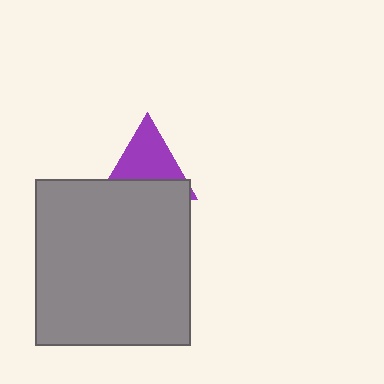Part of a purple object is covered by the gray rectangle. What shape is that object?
It is a triangle.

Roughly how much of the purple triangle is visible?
About half of it is visible (roughly 60%).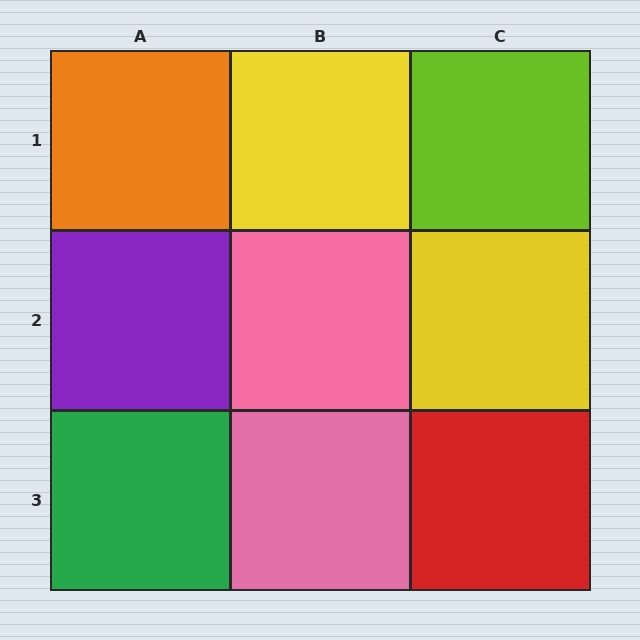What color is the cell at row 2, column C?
Yellow.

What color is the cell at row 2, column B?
Pink.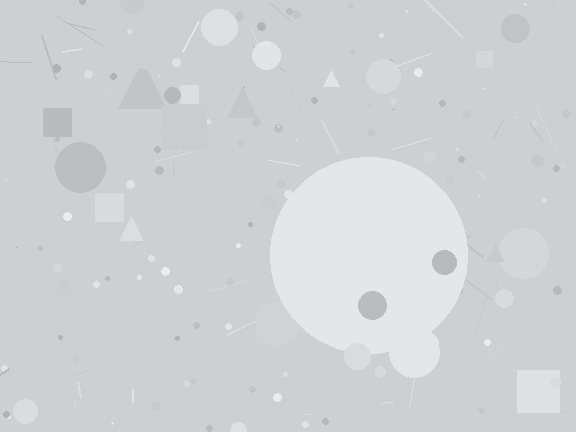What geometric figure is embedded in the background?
A circle is embedded in the background.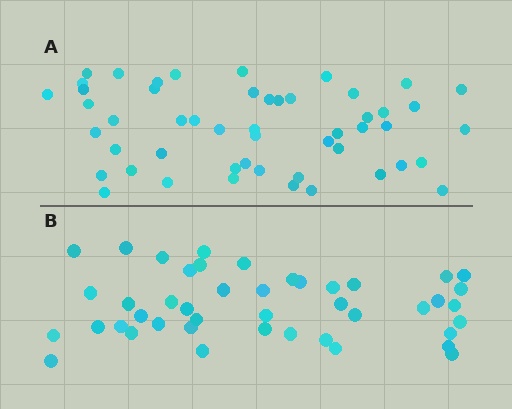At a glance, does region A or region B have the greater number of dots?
Region A (the top region) has more dots.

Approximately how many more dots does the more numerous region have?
Region A has roughly 8 or so more dots than region B.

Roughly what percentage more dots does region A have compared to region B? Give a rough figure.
About 15% more.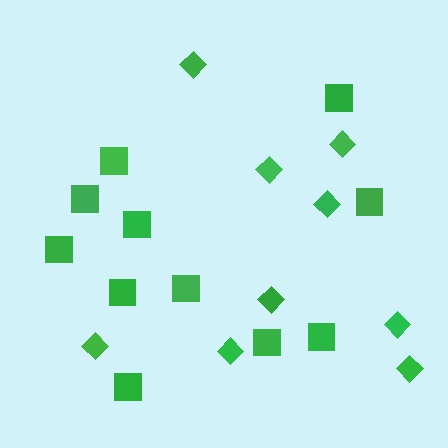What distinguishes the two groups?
There are 2 groups: one group of squares (11) and one group of diamonds (9).